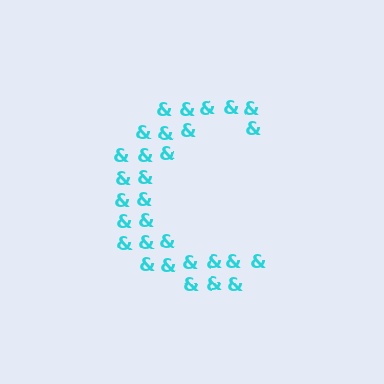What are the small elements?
The small elements are ampersands.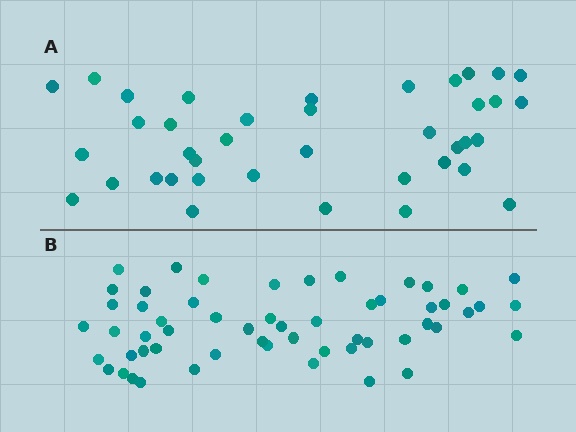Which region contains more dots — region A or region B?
Region B (the bottom region) has more dots.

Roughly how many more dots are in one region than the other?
Region B has approximately 15 more dots than region A.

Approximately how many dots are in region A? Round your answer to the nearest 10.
About 40 dots. (The exact count is 39, which rounds to 40.)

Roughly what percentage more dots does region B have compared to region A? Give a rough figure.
About 45% more.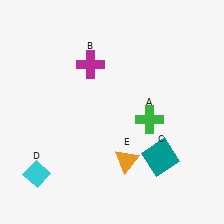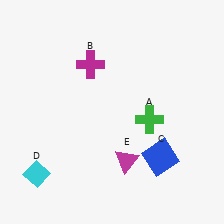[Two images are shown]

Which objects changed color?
C changed from teal to blue. E changed from orange to magenta.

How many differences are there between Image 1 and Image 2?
There are 2 differences between the two images.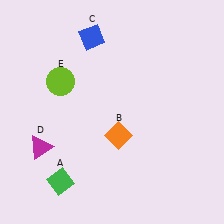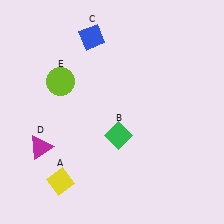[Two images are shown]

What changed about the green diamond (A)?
In Image 1, A is green. In Image 2, it changed to yellow.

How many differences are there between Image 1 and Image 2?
There are 2 differences between the two images.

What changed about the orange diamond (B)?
In Image 1, B is orange. In Image 2, it changed to green.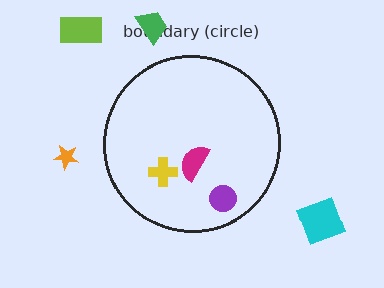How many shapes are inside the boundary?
3 inside, 4 outside.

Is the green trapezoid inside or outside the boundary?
Outside.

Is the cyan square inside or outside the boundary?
Outside.